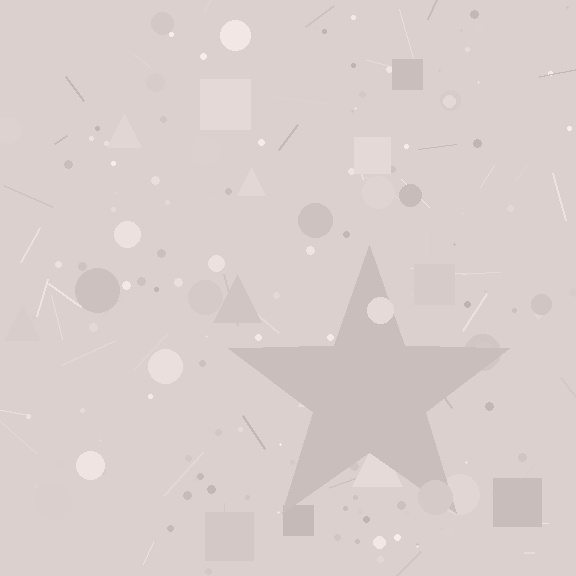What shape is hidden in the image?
A star is hidden in the image.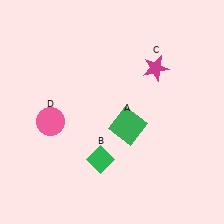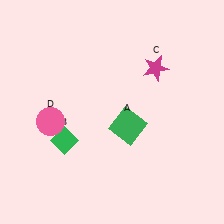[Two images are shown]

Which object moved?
The green diamond (B) moved left.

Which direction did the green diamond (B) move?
The green diamond (B) moved left.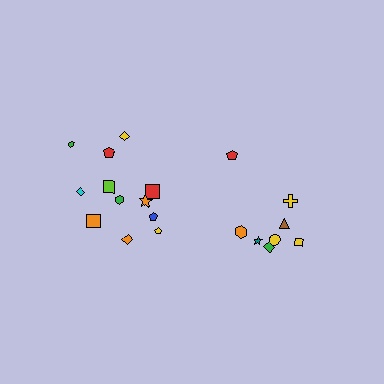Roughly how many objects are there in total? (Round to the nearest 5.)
Roughly 20 objects in total.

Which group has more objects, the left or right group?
The left group.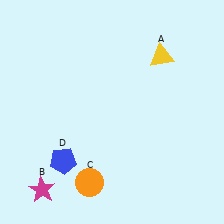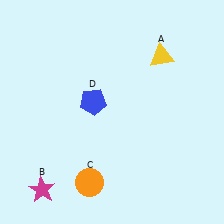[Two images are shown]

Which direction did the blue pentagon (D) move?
The blue pentagon (D) moved up.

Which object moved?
The blue pentagon (D) moved up.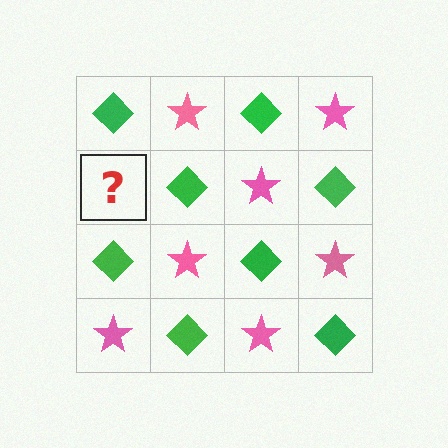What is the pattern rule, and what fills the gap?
The rule is that it alternates green diamond and pink star in a checkerboard pattern. The gap should be filled with a pink star.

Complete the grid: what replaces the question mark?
The question mark should be replaced with a pink star.